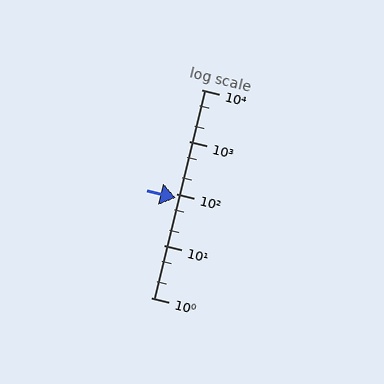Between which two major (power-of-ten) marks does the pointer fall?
The pointer is between 10 and 100.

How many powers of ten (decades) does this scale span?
The scale spans 4 decades, from 1 to 10000.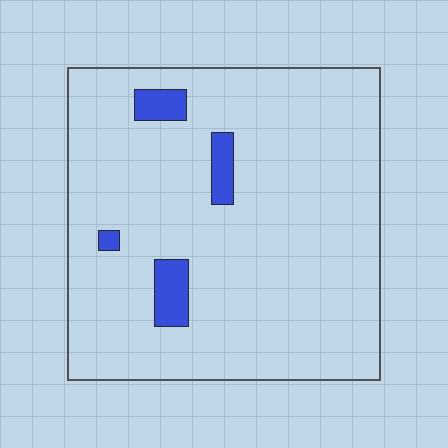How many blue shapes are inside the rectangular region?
4.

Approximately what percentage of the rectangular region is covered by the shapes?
Approximately 5%.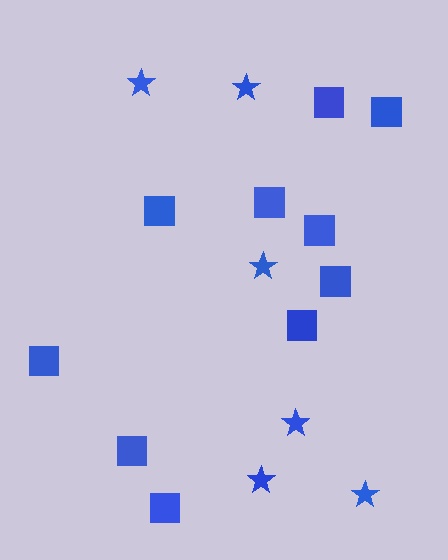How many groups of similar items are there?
There are 2 groups: one group of squares (10) and one group of stars (6).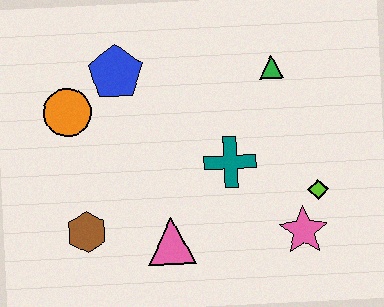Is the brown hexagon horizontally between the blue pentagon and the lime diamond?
No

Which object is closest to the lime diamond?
The pink star is closest to the lime diamond.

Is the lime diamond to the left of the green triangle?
No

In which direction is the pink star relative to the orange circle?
The pink star is to the right of the orange circle.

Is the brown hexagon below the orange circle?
Yes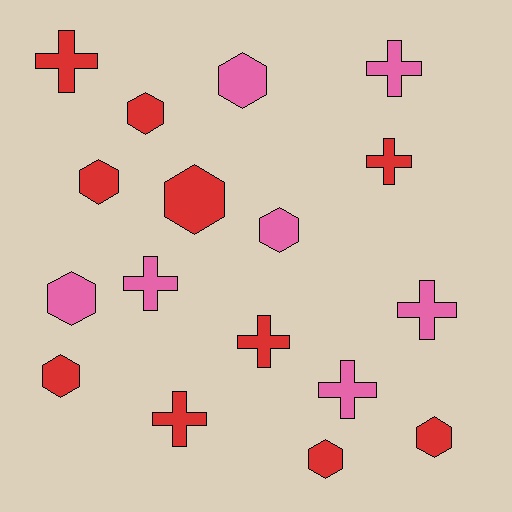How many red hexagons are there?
There are 6 red hexagons.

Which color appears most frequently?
Red, with 10 objects.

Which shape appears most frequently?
Hexagon, with 9 objects.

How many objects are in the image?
There are 17 objects.